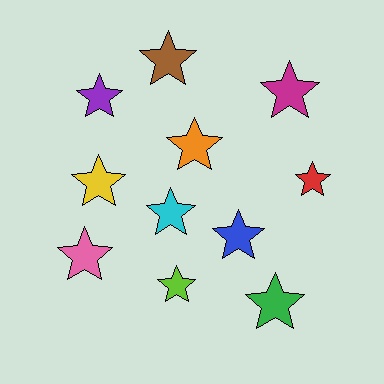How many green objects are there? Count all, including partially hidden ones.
There is 1 green object.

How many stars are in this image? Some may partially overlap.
There are 11 stars.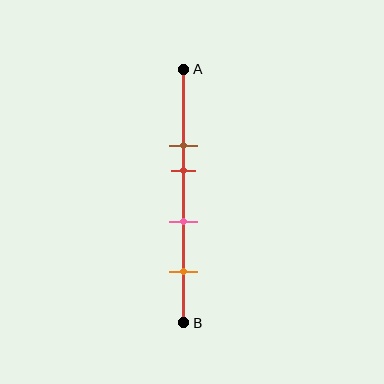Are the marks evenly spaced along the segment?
No, the marks are not evenly spaced.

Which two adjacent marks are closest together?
The brown and red marks are the closest adjacent pair.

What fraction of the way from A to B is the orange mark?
The orange mark is approximately 80% (0.8) of the way from A to B.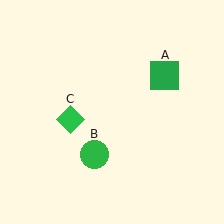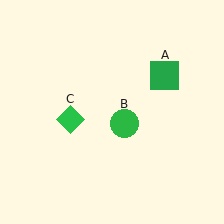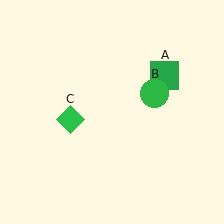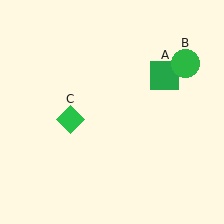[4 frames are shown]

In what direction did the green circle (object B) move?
The green circle (object B) moved up and to the right.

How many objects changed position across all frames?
1 object changed position: green circle (object B).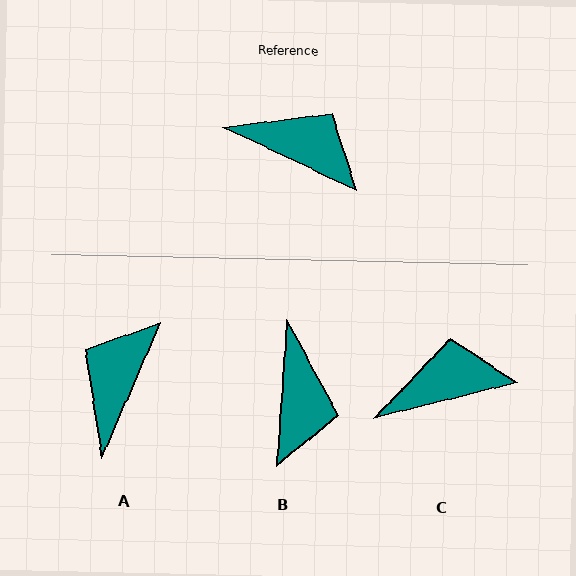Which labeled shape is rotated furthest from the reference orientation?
A, about 92 degrees away.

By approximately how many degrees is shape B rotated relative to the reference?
Approximately 68 degrees clockwise.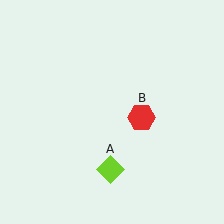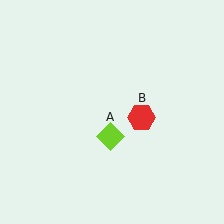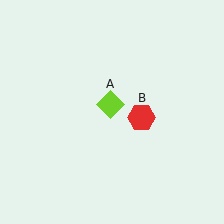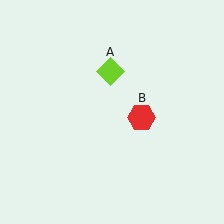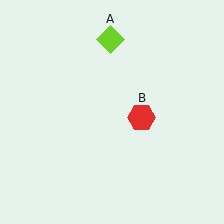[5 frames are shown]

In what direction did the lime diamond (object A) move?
The lime diamond (object A) moved up.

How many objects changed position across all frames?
1 object changed position: lime diamond (object A).